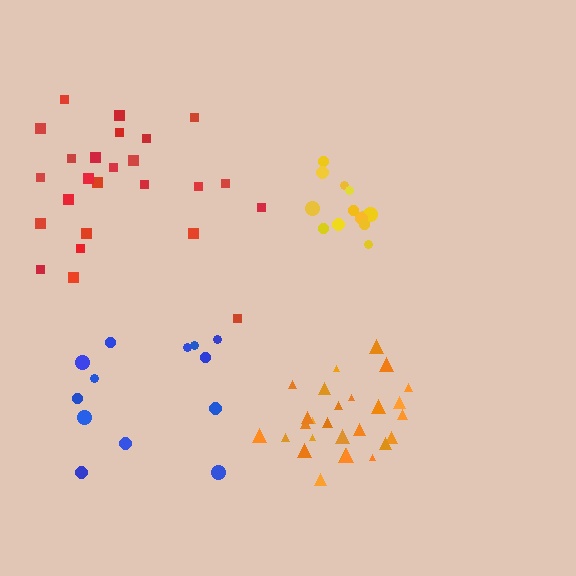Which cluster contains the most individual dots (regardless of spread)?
Orange (27).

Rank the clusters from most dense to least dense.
yellow, orange, red, blue.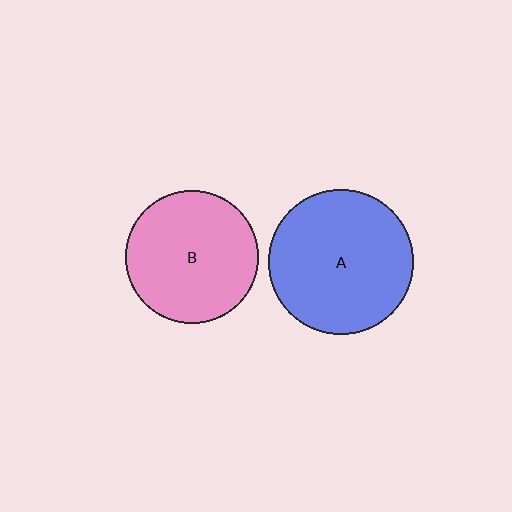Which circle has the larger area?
Circle A (blue).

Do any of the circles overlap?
No, none of the circles overlap.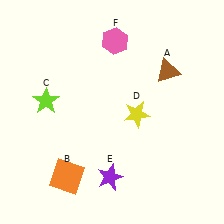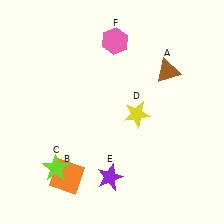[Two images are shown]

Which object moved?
The lime star (C) moved down.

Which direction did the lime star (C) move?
The lime star (C) moved down.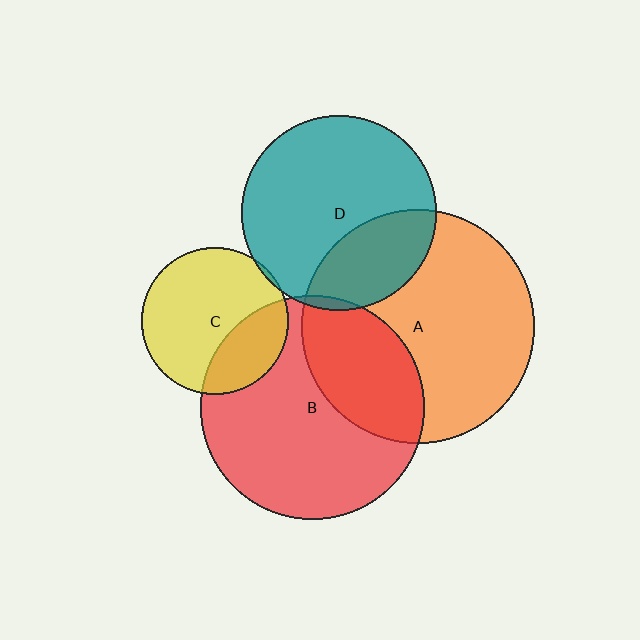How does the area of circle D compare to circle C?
Approximately 1.7 times.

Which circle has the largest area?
Circle A (orange).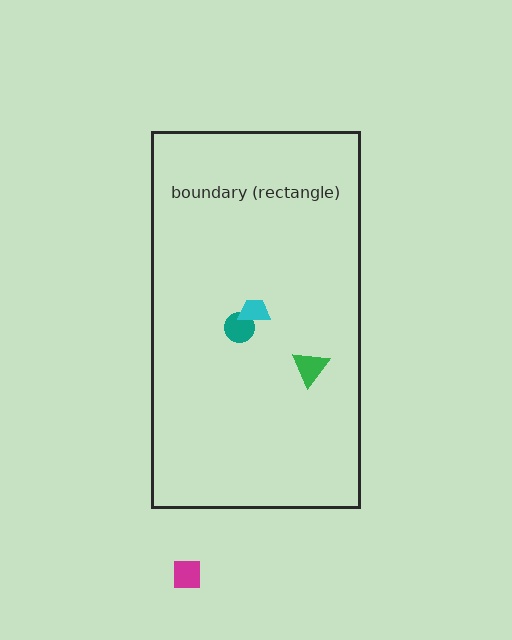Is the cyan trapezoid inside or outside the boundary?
Inside.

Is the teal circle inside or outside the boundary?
Inside.